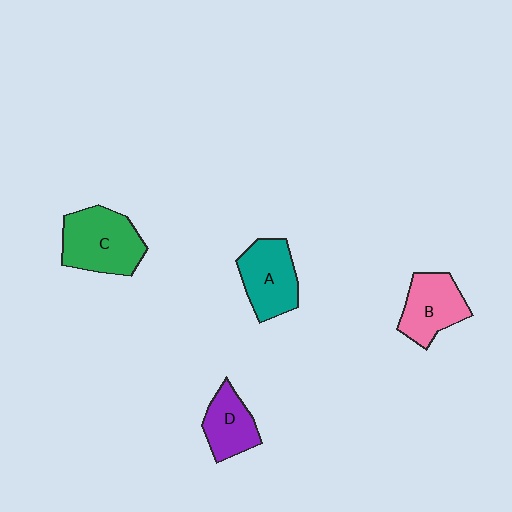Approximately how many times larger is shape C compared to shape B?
Approximately 1.3 times.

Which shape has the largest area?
Shape C (green).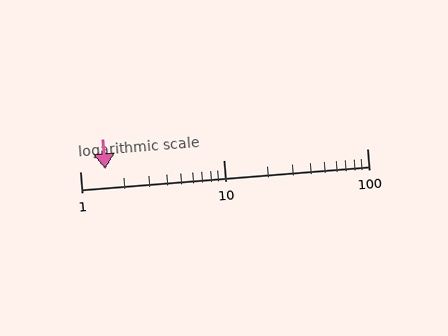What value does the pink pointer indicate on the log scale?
The pointer indicates approximately 1.5.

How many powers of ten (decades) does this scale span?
The scale spans 2 decades, from 1 to 100.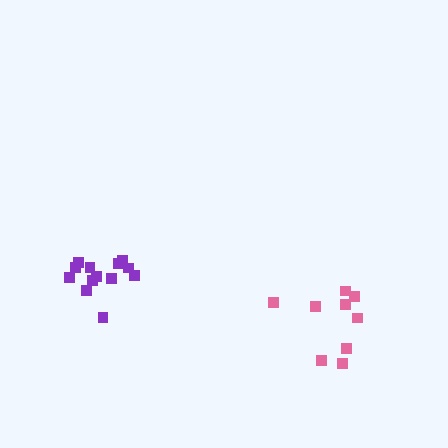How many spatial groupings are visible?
There are 2 spatial groupings.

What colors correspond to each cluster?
The clusters are colored: purple, pink.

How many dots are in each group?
Group 1: 13 dots, Group 2: 9 dots (22 total).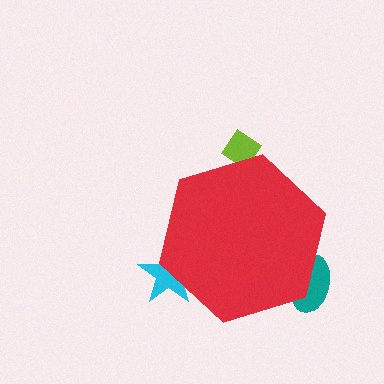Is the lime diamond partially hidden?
Yes, the lime diamond is partially hidden behind the red hexagon.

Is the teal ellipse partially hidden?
Yes, the teal ellipse is partially hidden behind the red hexagon.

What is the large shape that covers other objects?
A red hexagon.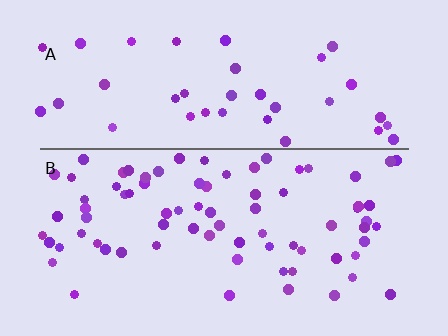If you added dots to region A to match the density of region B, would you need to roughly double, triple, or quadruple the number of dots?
Approximately double.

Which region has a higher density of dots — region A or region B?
B (the bottom).